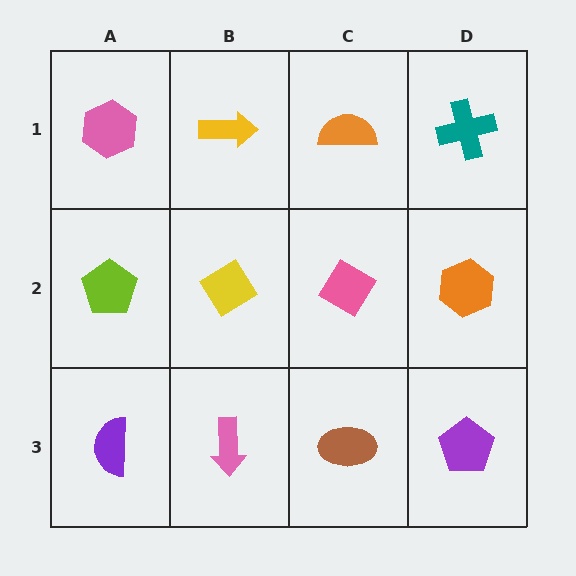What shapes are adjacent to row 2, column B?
A yellow arrow (row 1, column B), a pink arrow (row 3, column B), a lime pentagon (row 2, column A), a pink diamond (row 2, column C).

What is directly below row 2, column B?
A pink arrow.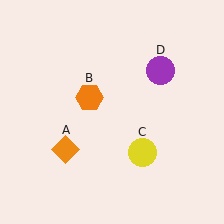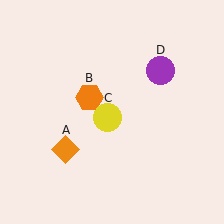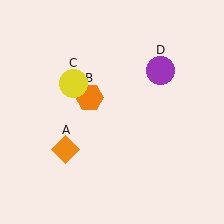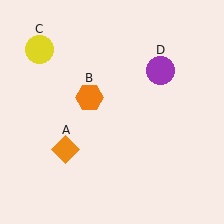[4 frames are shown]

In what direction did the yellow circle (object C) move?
The yellow circle (object C) moved up and to the left.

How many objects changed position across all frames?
1 object changed position: yellow circle (object C).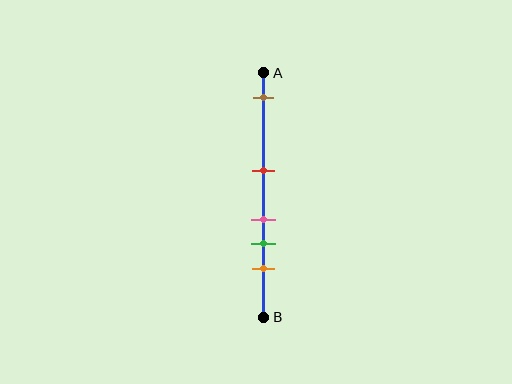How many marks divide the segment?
There are 5 marks dividing the segment.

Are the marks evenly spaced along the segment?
No, the marks are not evenly spaced.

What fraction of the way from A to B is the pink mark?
The pink mark is approximately 60% (0.6) of the way from A to B.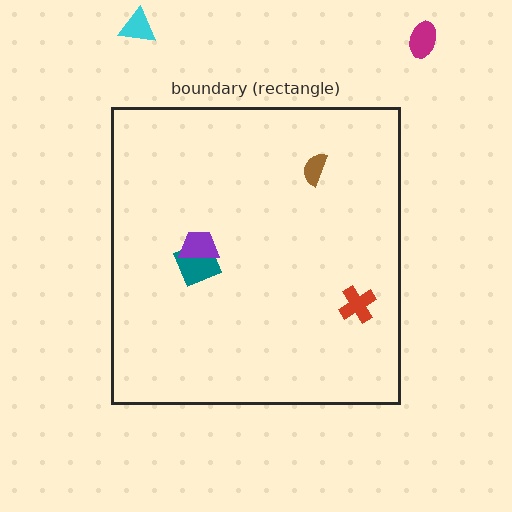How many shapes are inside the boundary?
4 inside, 2 outside.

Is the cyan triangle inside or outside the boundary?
Outside.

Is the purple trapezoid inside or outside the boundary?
Inside.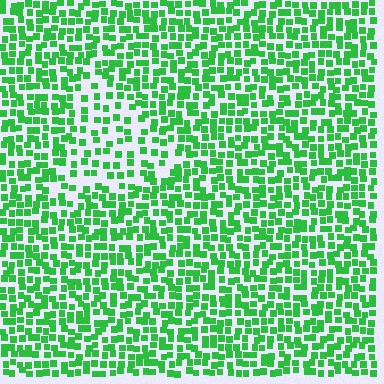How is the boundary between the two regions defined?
The boundary is defined by a change in element density (approximately 1.8x ratio). All elements are the same color, size, and shape.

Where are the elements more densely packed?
The elements are more densely packed outside the triangle boundary.